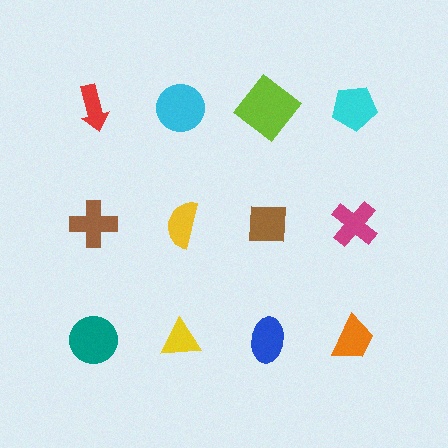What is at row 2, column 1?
A brown cross.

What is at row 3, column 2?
A yellow triangle.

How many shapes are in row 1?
4 shapes.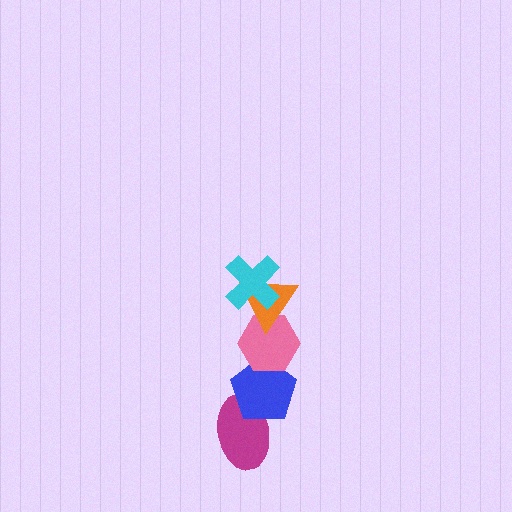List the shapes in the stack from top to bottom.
From top to bottom: the cyan cross, the orange triangle, the pink hexagon, the blue pentagon, the magenta ellipse.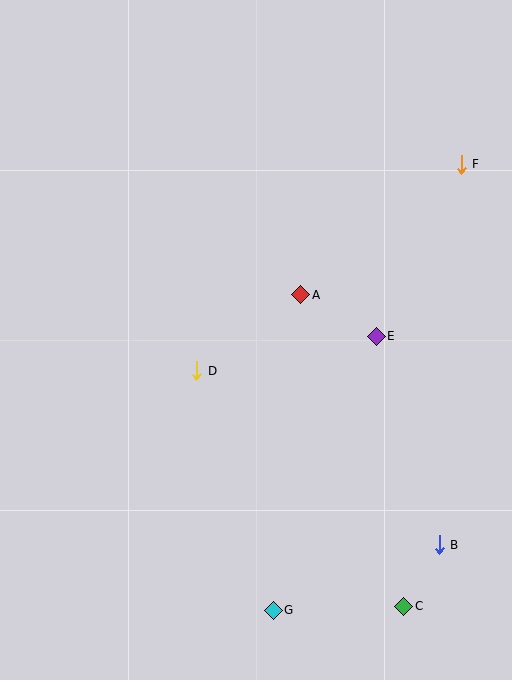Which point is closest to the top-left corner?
Point D is closest to the top-left corner.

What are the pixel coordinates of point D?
Point D is at (197, 371).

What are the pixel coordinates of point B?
Point B is at (439, 545).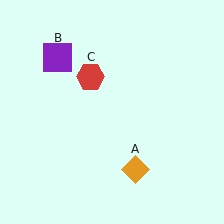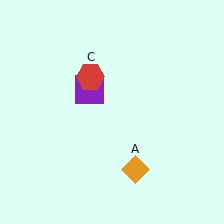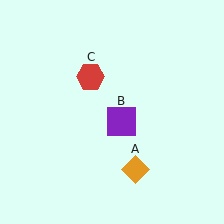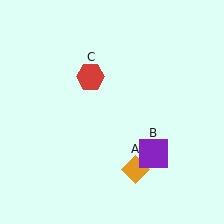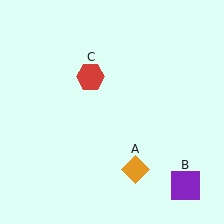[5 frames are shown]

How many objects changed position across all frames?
1 object changed position: purple square (object B).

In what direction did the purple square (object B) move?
The purple square (object B) moved down and to the right.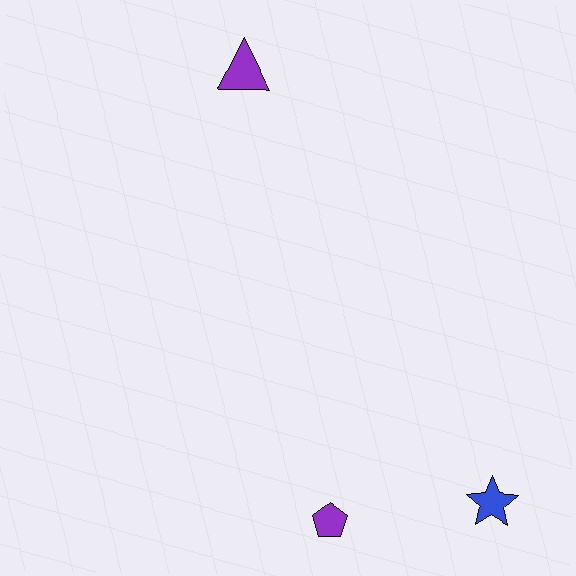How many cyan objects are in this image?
There are no cyan objects.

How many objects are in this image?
There are 3 objects.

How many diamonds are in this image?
There are no diamonds.